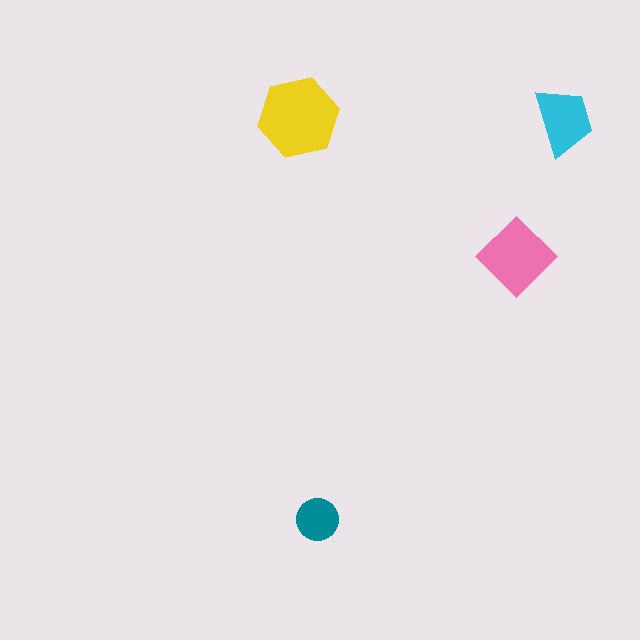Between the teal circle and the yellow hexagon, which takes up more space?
The yellow hexagon.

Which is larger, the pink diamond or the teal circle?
The pink diamond.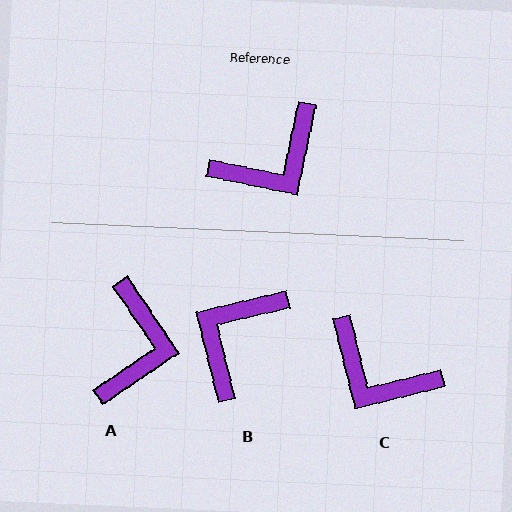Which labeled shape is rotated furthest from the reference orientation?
B, about 155 degrees away.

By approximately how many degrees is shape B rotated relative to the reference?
Approximately 155 degrees clockwise.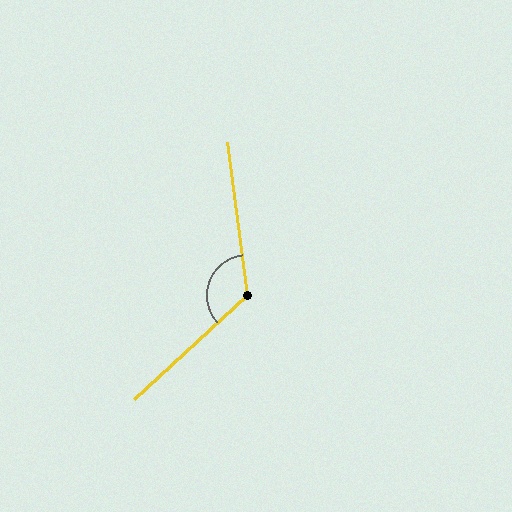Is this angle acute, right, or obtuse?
It is obtuse.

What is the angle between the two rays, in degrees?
Approximately 125 degrees.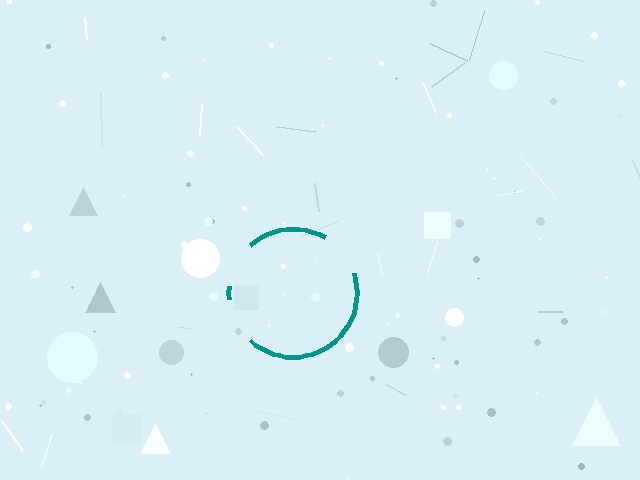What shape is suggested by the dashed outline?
The dashed outline suggests a circle.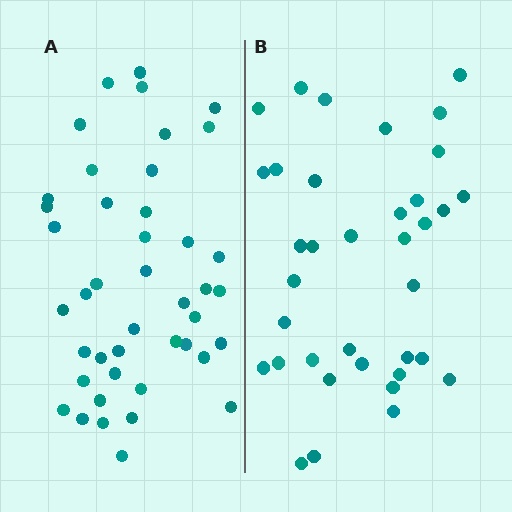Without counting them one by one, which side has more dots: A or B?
Region A (the left region) has more dots.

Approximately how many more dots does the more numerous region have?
Region A has roughly 8 or so more dots than region B.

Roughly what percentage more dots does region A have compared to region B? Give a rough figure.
About 20% more.